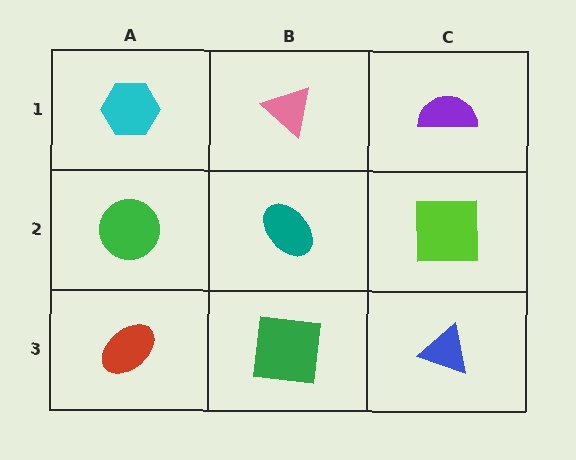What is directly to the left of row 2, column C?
A teal ellipse.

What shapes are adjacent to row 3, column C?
A lime square (row 2, column C), a green square (row 3, column B).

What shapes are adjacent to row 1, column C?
A lime square (row 2, column C), a pink triangle (row 1, column B).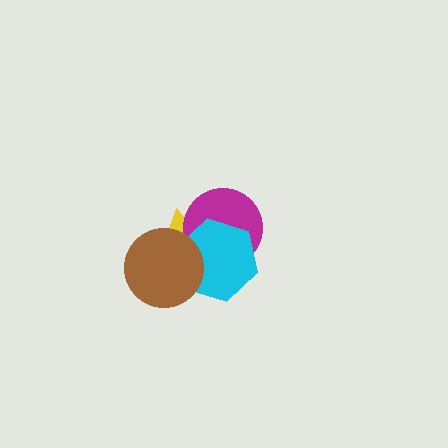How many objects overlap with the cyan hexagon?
3 objects overlap with the cyan hexagon.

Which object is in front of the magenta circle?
The cyan hexagon is in front of the magenta circle.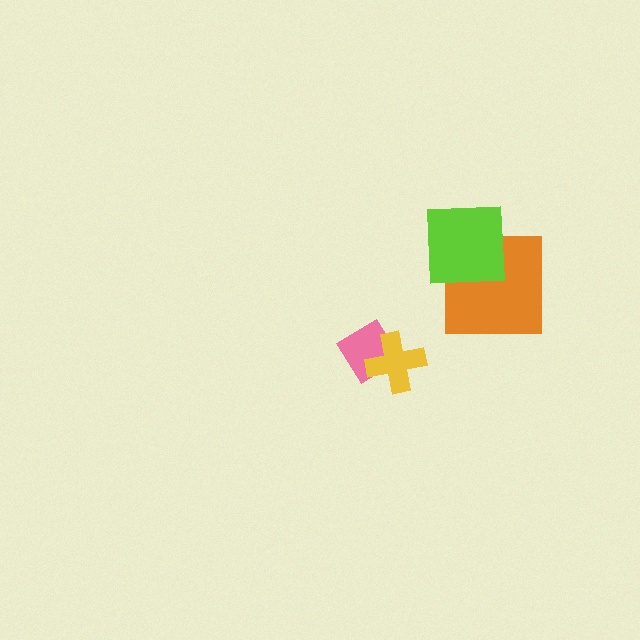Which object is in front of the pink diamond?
The yellow cross is in front of the pink diamond.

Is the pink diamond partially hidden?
Yes, it is partially covered by another shape.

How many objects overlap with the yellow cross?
1 object overlaps with the yellow cross.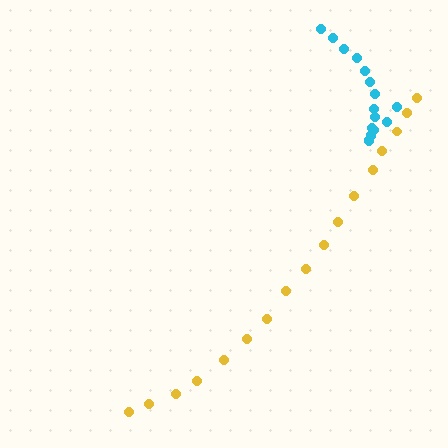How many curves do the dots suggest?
There are 2 distinct paths.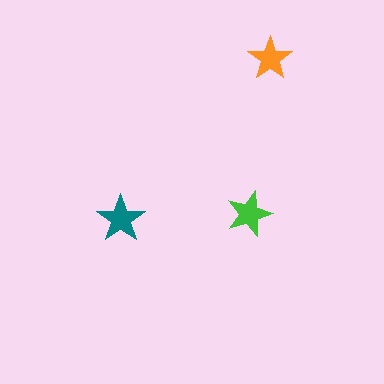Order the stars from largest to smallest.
the teal one, the green one, the orange one.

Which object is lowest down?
The teal star is bottommost.